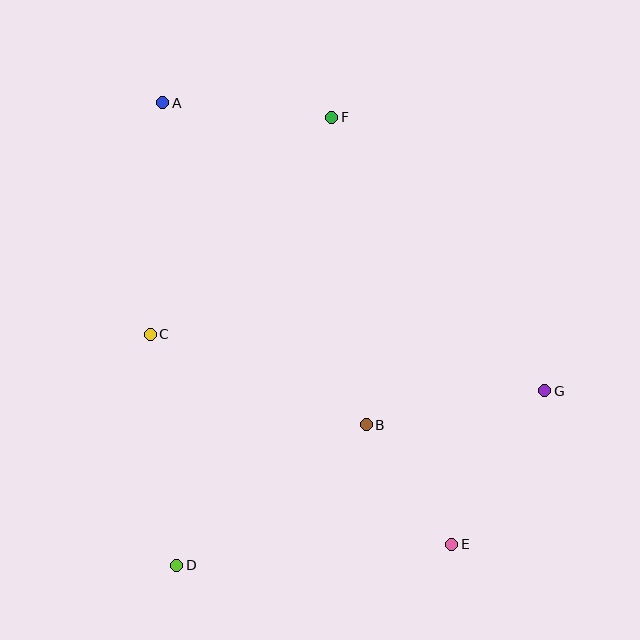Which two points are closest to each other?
Points B and E are closest to each other.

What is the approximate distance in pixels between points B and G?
The distance between B and G is approximately 182 pixels.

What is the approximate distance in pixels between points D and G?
The distance between D and G is approximately 407 pixels.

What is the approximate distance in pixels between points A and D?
The distance between A and D is approximately 463 pixels.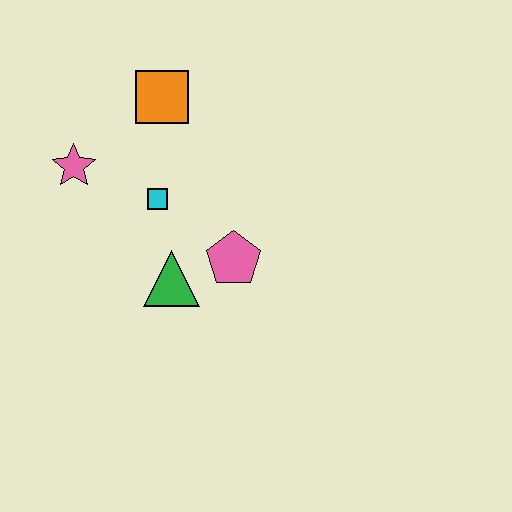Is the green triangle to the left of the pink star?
No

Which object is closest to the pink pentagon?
The green triangle is closest to the pink pentagon.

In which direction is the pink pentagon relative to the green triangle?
The pink pentagon is to the right of the green triangle.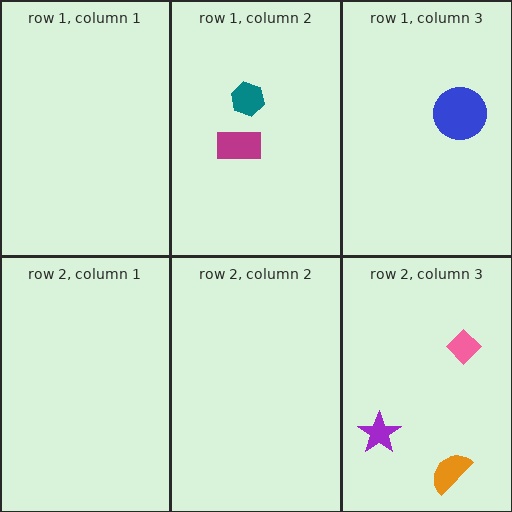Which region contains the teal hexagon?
The row 1, column 2 region.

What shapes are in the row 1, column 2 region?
The teal hexagon, the magenta rectangle.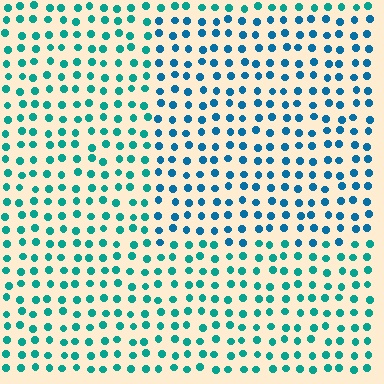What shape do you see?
I see a rectangle.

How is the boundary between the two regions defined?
The boundary is defined purely by a slight shift in hue (about 28 degrees). Spacing, size, and orientation are identical on both sides.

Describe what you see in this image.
The image is filled with small teal elements in a uniform arrangement. A rectangle-shaped region is visible where the elements are tinted to a slightly different hue, forming a subtle color boundary.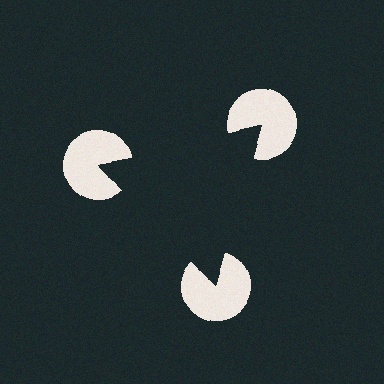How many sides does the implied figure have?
3 sides.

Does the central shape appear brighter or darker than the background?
It typically appears slightly darker than the background, even though no actual brightness change is drawn.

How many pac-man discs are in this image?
There are 3 — one at each vertex of the illusory triangle.